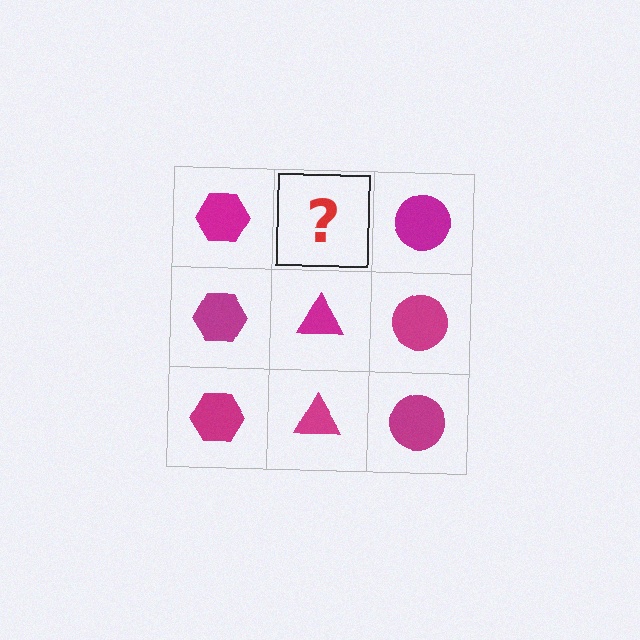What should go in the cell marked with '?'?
The missing cell should contain a magenta triangle.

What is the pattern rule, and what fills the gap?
The rule is that each column has a consistent shape. The gap should be filled with a magenta triangle.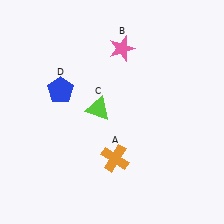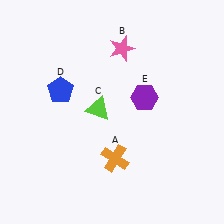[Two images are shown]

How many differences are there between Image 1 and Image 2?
There is 1 difference between the two images.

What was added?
A purple hexagon (E) was added in Image 2.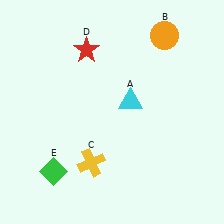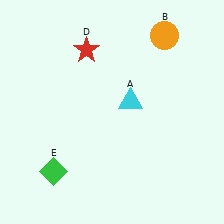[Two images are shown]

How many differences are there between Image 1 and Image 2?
There is 1 difference between the two images.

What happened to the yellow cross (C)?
The yellow cross (C) was removed in Image 2. It was in the bottom-left area of Image 1.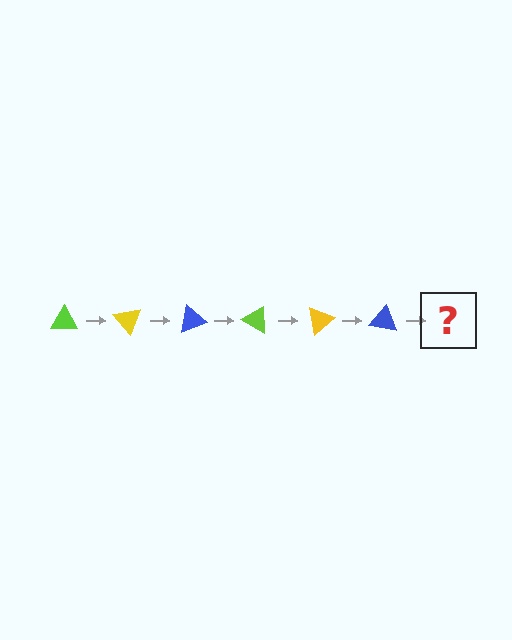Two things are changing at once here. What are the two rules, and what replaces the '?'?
The two rules are that it rotates 50 degrees each step and the color cycles through lime, yellow, and blue. The '?' should be a lime triangle, rotated 300 degrees from the start.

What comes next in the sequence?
The next element should be a lime triangle, rotated 300 degrees from the start.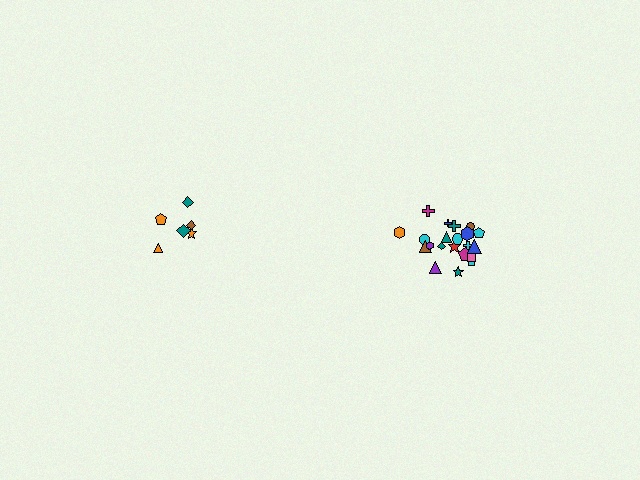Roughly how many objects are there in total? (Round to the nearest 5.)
Roughly 30 objects in total.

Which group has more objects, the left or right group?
The right group.